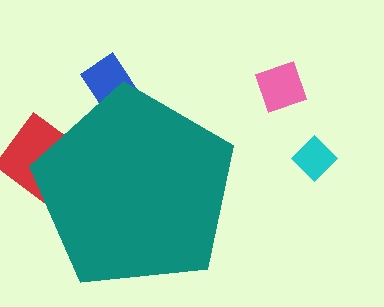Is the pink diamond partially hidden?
No, the pink diamond is fully visible.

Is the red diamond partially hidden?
Yes, the red diamond is partially hidden behind the teal pentagon.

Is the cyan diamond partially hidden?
No, the cyan diamond is fully visible.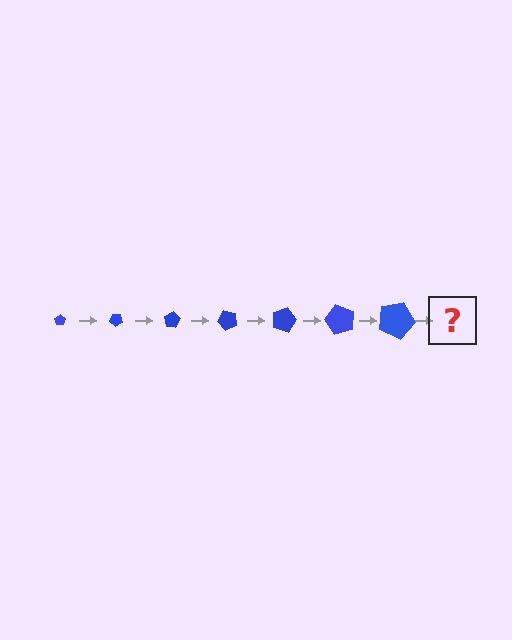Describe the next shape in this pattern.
It should be a pentagon, larger than the previous one and rotated 280 degrees from the start.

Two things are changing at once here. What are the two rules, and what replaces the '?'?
The two rules are that the pentagon grows larger each step and it rotates 40 degrees each step. The '?' should be a pentagon, larger than the previous one and rotated 280 degrees from the start.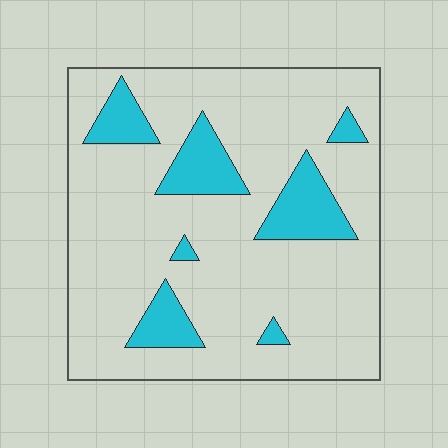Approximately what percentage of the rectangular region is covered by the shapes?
Approximately 15%.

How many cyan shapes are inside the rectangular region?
7.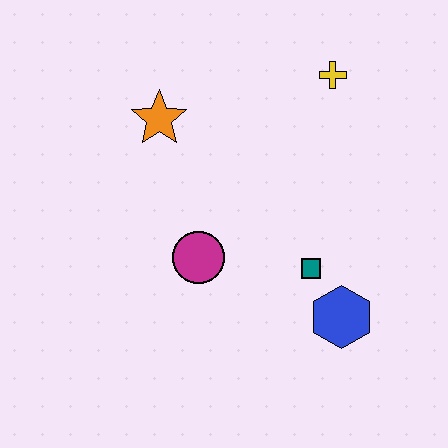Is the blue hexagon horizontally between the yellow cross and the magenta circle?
No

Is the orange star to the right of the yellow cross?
No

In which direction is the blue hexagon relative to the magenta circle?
The blue hexagon is to the right of the magenta circle.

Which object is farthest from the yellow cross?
The blue hexagon is farthest from the yellow cross.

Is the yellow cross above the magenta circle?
Yes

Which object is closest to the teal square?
The blue hexagon is closest to the teal square.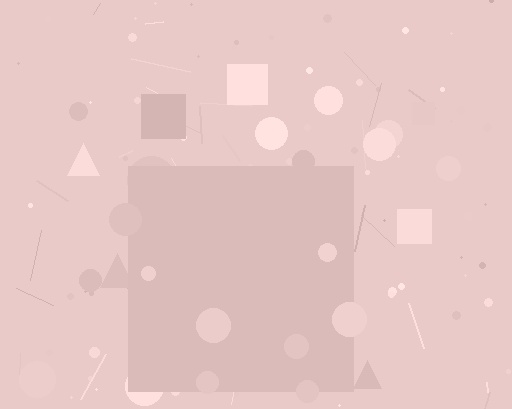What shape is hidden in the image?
A square is hidden in the image.